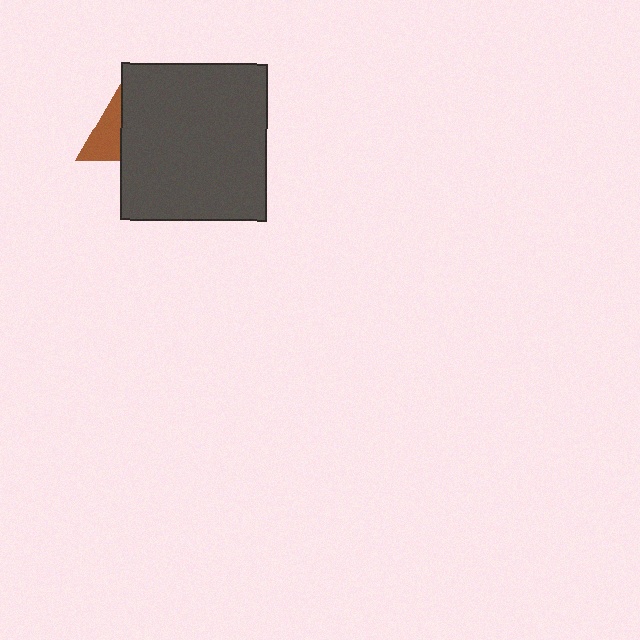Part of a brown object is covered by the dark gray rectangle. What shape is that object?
It is a triangle.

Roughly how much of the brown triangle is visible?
A small part of it is visible (roughly 44%).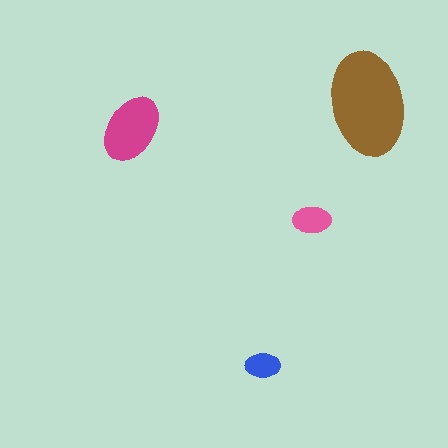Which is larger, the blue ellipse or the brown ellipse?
The brown one.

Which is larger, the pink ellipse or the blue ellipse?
The pink one.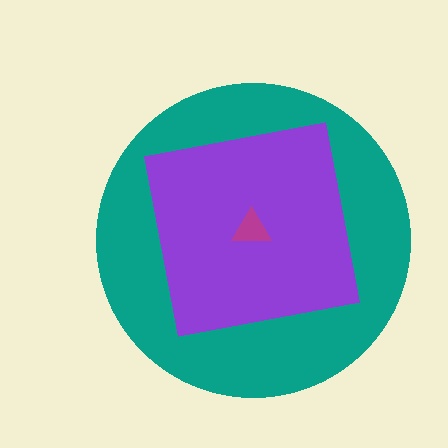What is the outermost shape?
The teal circle.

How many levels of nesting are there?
3.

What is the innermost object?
The magenta triangle.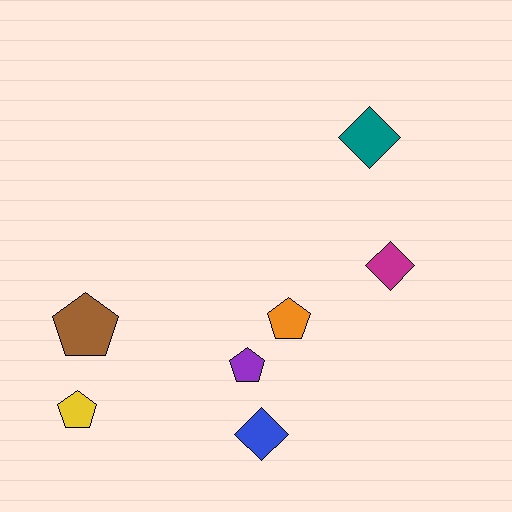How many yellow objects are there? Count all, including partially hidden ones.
There is 1 yellow object.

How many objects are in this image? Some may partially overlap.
There are 7 objects.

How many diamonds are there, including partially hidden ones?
There are 3 diamonds.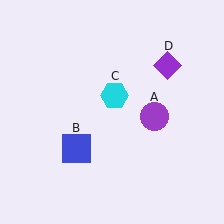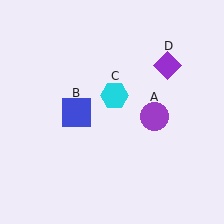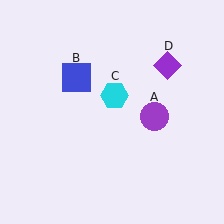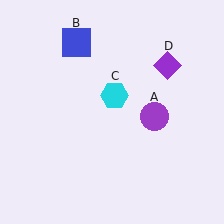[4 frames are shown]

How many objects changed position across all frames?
1 object changed position: blue square (object B).